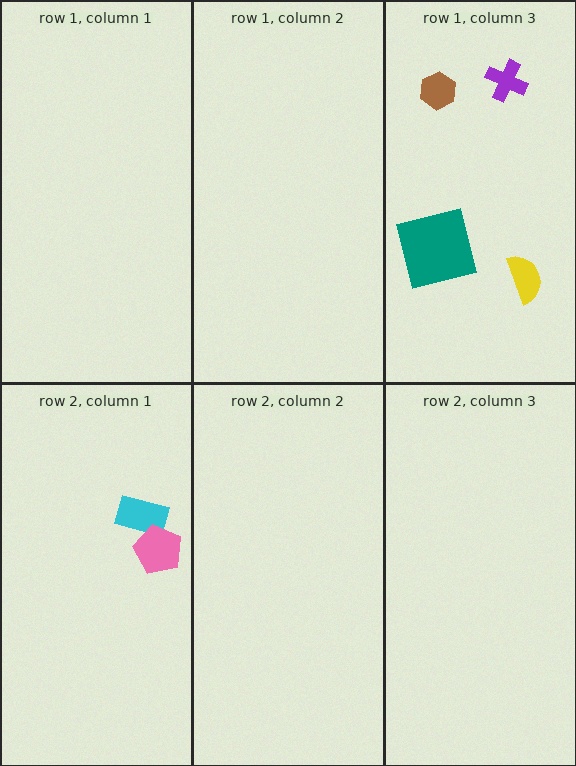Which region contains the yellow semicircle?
The row 1, column 3 region.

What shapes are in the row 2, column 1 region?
The cyan rectangle, the pink pentagon.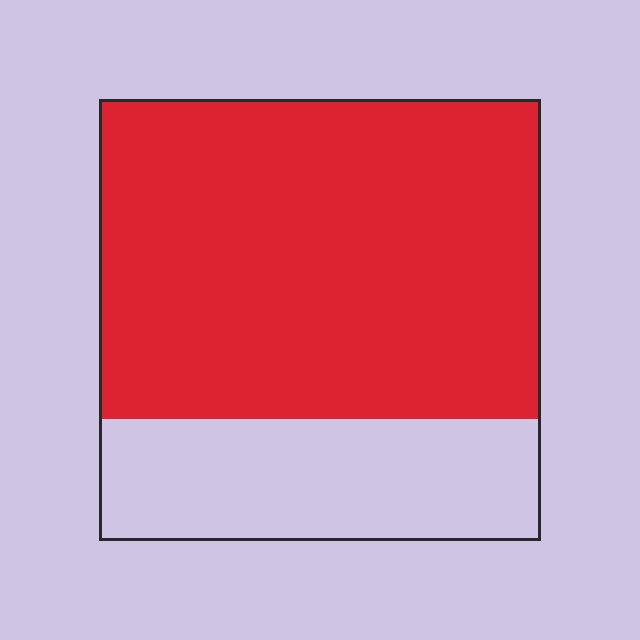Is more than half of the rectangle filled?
Yes.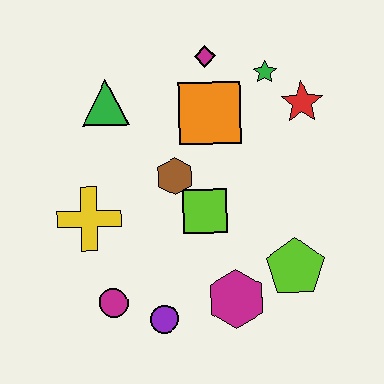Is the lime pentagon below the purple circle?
No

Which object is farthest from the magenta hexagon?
The magenta diamond is farthest from the magenta hexagon.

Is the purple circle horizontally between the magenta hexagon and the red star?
No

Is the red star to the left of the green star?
No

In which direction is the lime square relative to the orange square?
The lime square is below the orange square.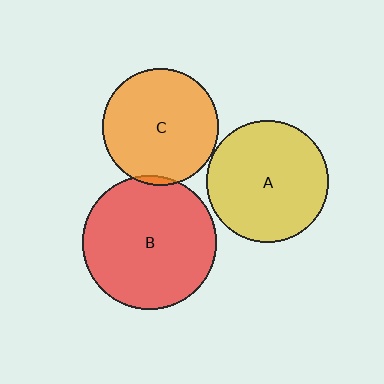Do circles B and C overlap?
Yes.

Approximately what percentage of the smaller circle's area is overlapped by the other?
Approximately 5%.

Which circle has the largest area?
Circle B (red).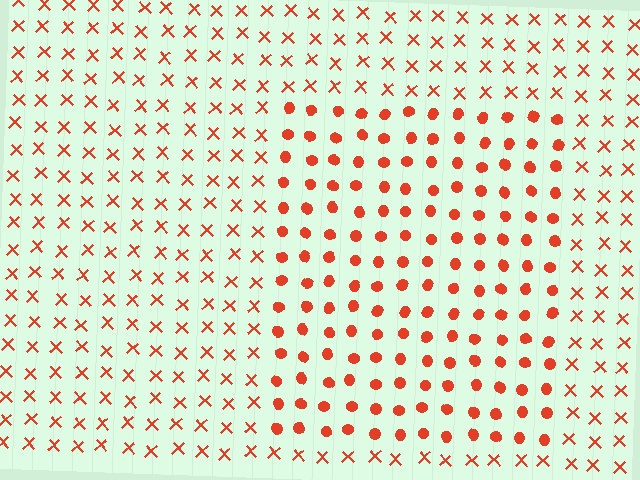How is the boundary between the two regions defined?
The boundary is defined by a change in element shape: circles inside vs. X marks outside. All elements share the same color and spacing.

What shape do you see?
I see a rectangle.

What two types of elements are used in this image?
The image uses circles inside the rectangle region and X marks outside it.